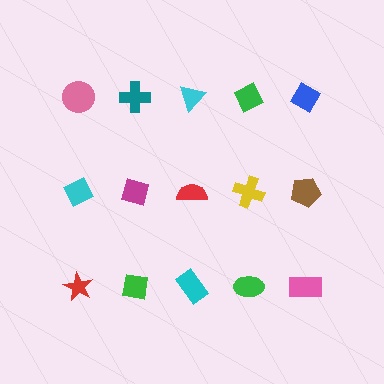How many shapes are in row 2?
5 shapes.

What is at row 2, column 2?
A magenta square.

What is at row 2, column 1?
A cyan diamond.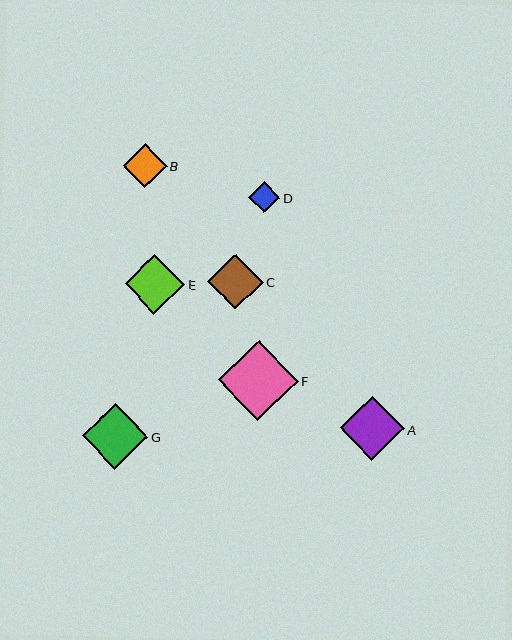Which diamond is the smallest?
Diamond D is the smallest with a size of approximately 31 pixels.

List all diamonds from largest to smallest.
From largest to smallest: F, G, A, E, C, B, D.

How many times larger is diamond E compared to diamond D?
Diamond E is approximately 1.9 times the size of diamond D.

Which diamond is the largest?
Diamond F is the largest with a size of approximately 80 pixels.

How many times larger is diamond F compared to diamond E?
Diamond F is approximately 1.3 times the size of diamond E.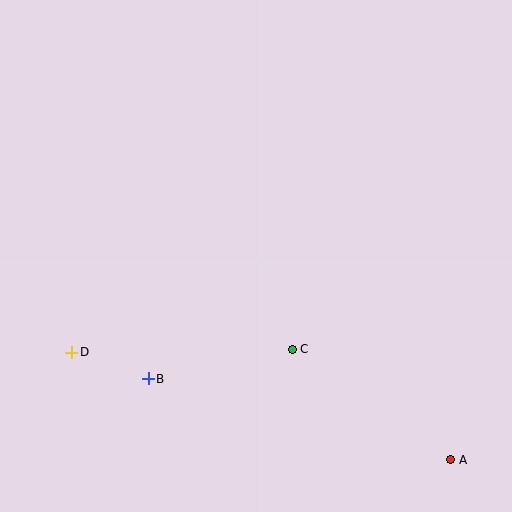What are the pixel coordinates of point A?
Point A is at (451, 460).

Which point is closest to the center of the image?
Point C at (292, 349) is closest to the center.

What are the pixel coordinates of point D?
Point D is at (72, 352).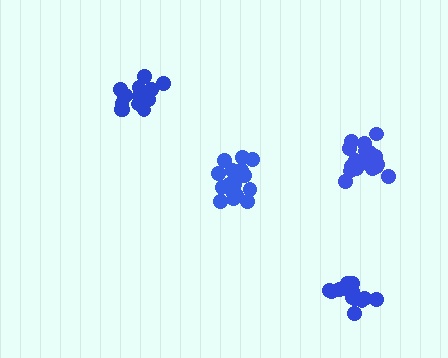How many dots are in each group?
Group 1: 19 dots, Group 2: 18 dots, Group 3: 21 dots, Group 4: 15 dots (73 total).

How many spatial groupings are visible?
There are 4 spatial groupings.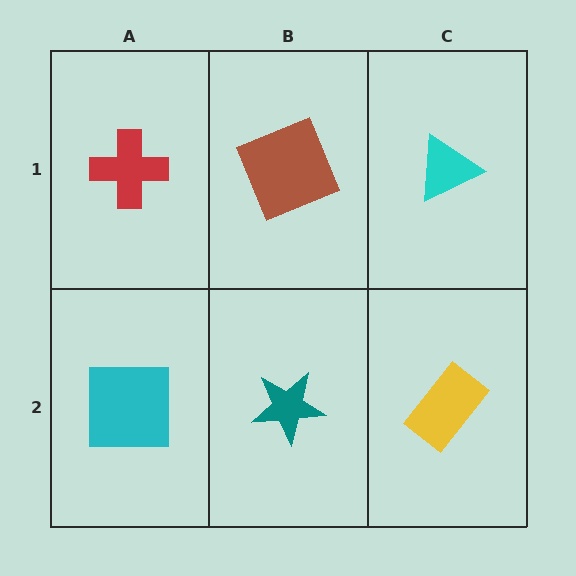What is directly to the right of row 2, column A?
A teal star.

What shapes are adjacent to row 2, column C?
A cyan triangle (row 1, column C), a teal star (row 2, column B).